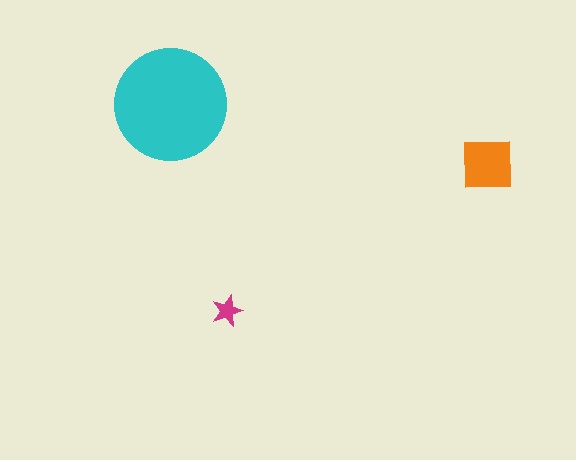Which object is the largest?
The cyan circle.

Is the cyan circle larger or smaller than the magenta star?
Larger.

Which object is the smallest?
The magenta star.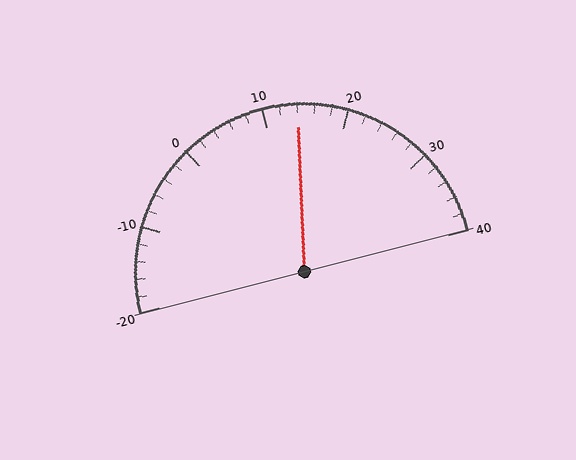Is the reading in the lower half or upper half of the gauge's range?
The reading is in the upper half of the range (-20 to 40).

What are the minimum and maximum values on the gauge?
The gauge ranges from -20 to 40.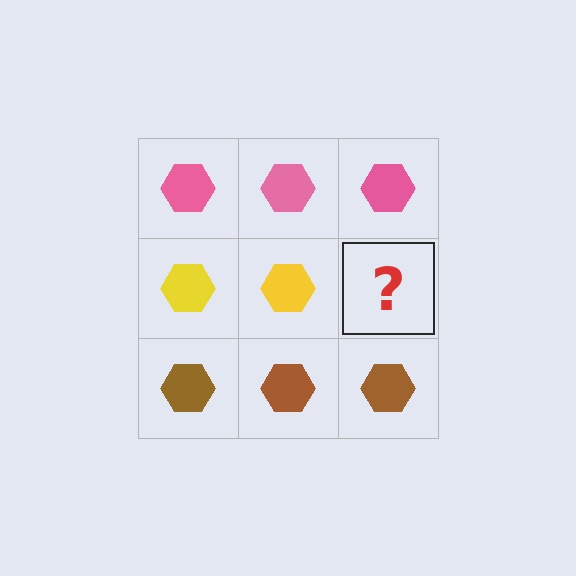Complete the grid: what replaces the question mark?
The question mark should be replaced with a yellow hexagon.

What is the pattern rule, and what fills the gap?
The rule is that each row has a consistent color. The gap should be filled with a yellow hexagon.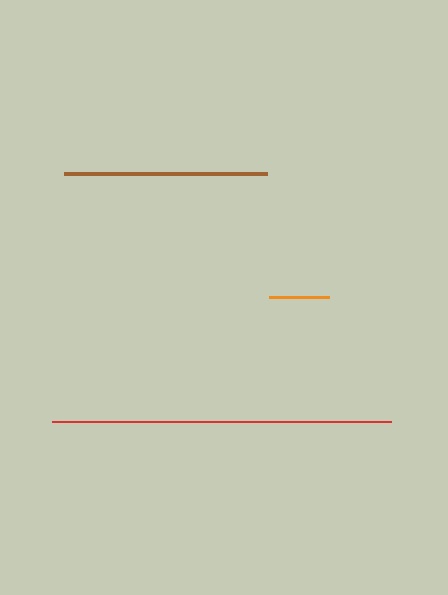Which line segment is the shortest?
The orange line is the shortest at approximately 61 pixels.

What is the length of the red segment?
The red segment is approximately 339 pixels long.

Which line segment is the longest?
The red line is the longest at approximately 339 pixels.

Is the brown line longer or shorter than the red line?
The red line is longer than the brown line.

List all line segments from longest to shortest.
From longest to shortest: red, brown, orange.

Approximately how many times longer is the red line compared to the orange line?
The red line is approximately 5.6 times the length of the orange line.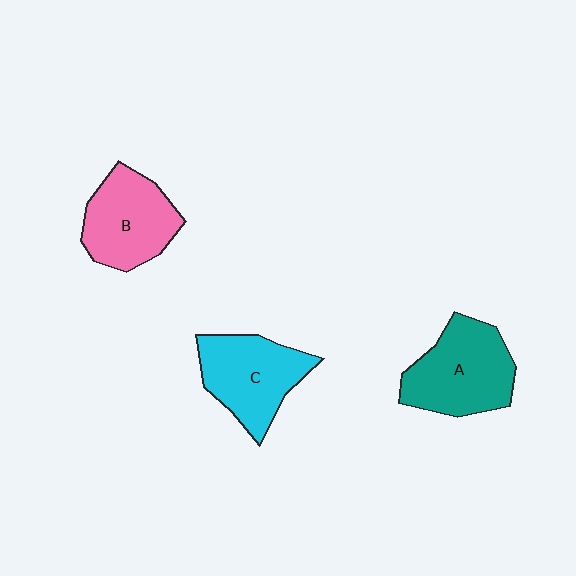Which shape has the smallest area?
Shape B (pink).